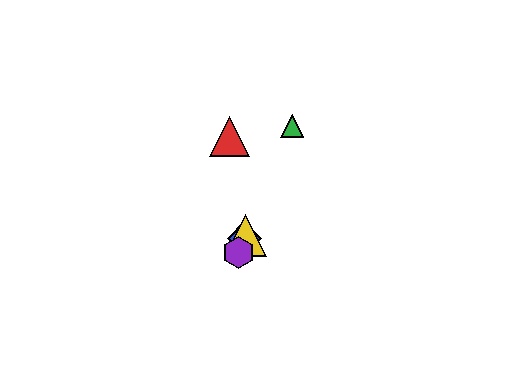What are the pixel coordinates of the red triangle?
The red triangle is at (229, 137).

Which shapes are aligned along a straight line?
The blue diamond, the green triangle, the yellow triangle, the purple hexagon are aligned along a straight line.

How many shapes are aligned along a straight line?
4 shapes (the blue diamond, the green triangle, the yellow triangle, the purple hexagon) are aligned along a straight line.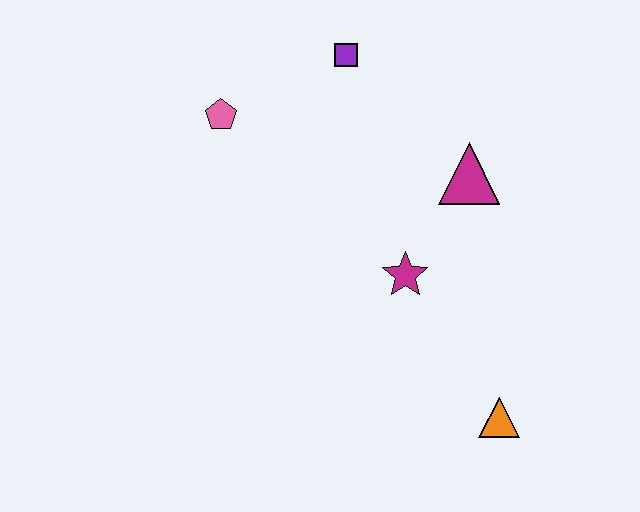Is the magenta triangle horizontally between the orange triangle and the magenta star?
Yes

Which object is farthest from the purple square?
The orange triangle is farthest from the purple square.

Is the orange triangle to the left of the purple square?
No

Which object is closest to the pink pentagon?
The purple square is closest to the pink pentagon.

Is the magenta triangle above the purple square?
No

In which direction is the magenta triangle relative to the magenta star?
The magenta triangle is above the magenta star.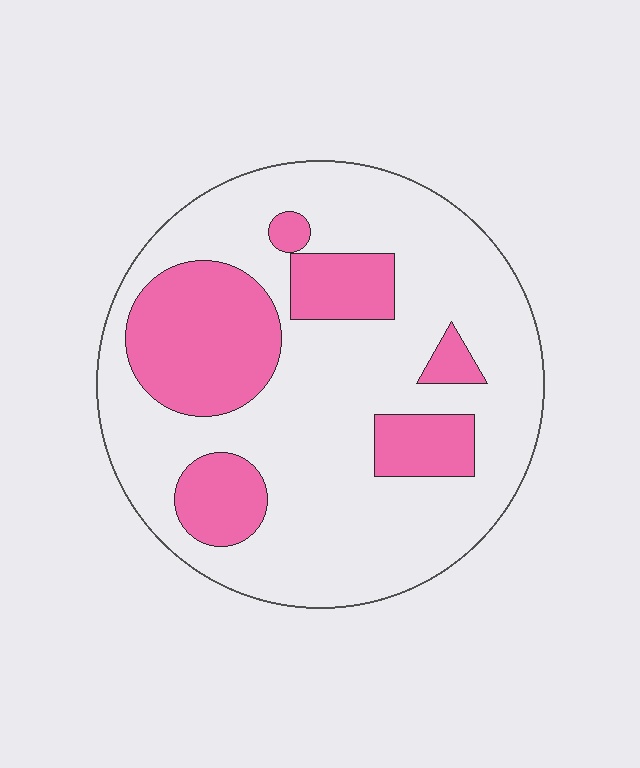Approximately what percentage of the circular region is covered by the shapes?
Approximately 25%.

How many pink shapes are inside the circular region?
6.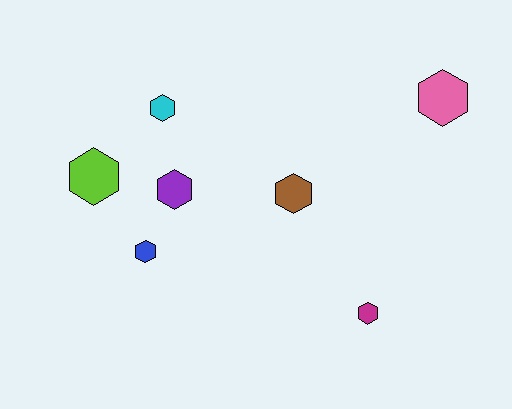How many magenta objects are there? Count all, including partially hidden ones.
There is 1 magenta object.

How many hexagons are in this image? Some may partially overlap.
There are 7 hexagons.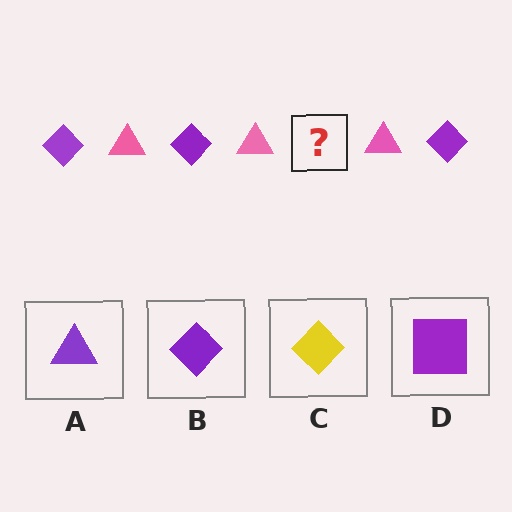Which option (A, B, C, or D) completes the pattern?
B.